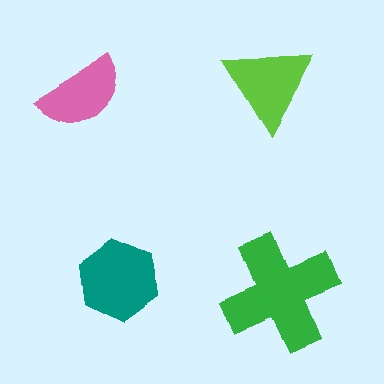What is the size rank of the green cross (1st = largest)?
1st.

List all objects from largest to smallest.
The green cross, the teal hexagon, the lime triangle, the pink semicircle.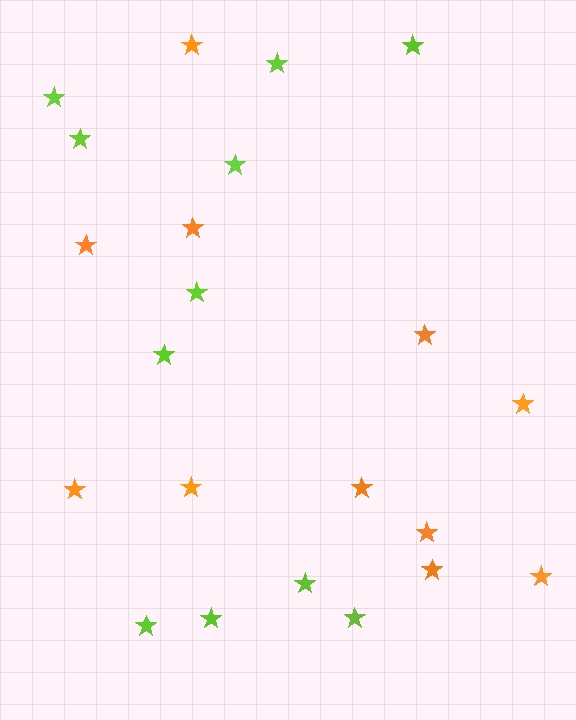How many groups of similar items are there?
There are 2 groups: one group of orange stars (11) and one group of lime stars (11).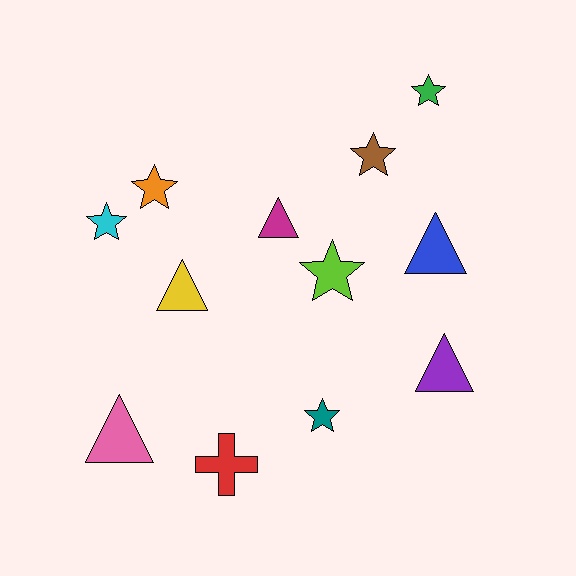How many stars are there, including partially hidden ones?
There are 6 stars.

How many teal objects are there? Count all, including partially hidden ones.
There is 1 teal object.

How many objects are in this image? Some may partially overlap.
There are 12 objects.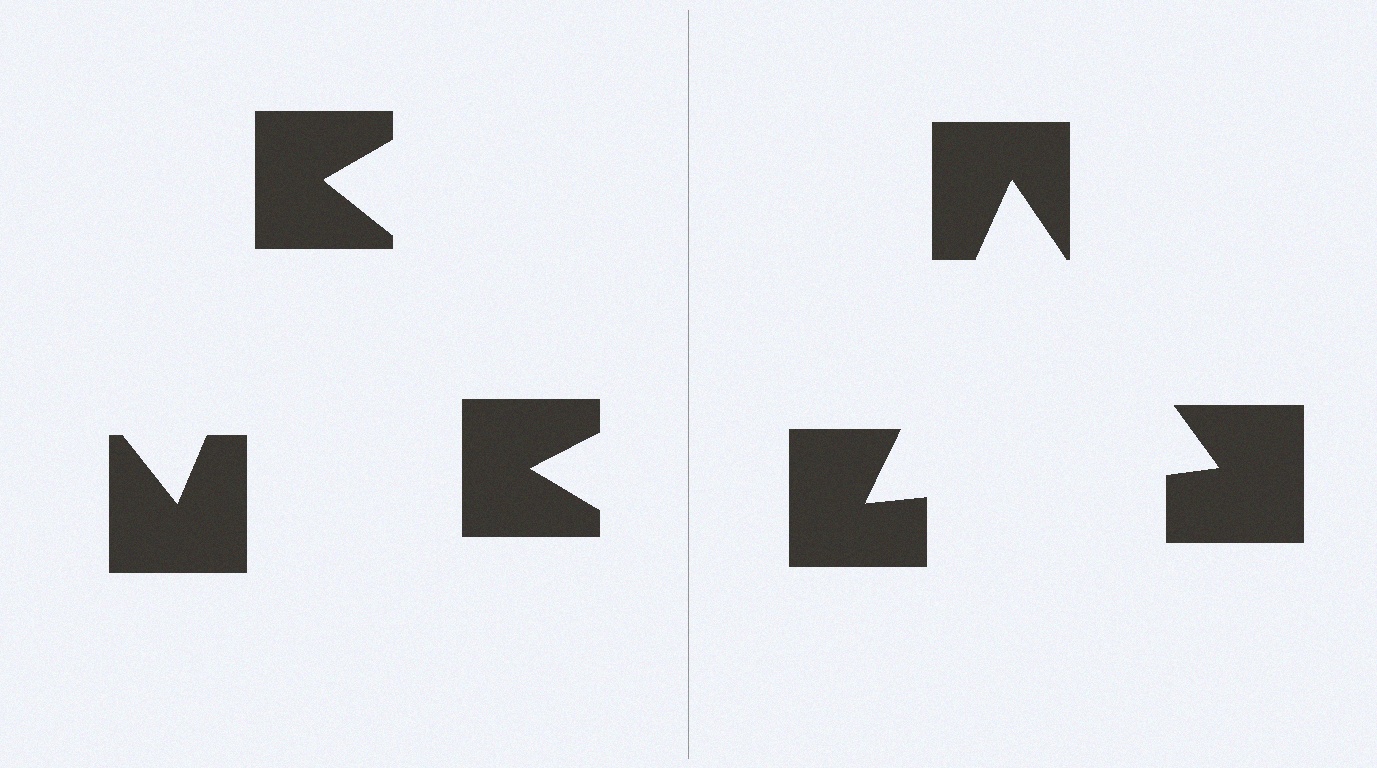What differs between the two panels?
The notched squares are positioned identically on both sides; only the wedge orientations differ. On the right they align to a triangle; on the left they are misaligned.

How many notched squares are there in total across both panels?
6 — 3 on each side.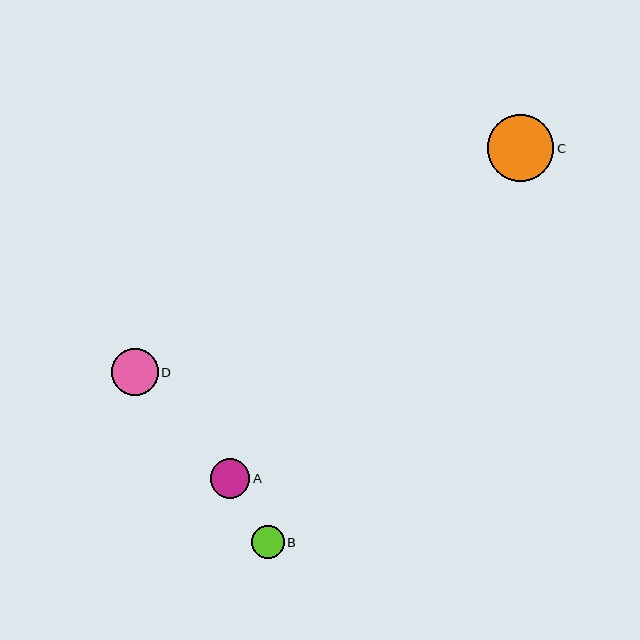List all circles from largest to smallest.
From largest to smallest: C, D, A, B.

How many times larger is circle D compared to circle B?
Circle D is approximately 1.4 times the size of circle B.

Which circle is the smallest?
Circle B is the smallest with a size of approximately 33 pixels.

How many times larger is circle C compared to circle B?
Circle C is approximately 2.0 times the size of circle B.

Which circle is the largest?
Circle C is the largest with a size of approximately 67 pixels.